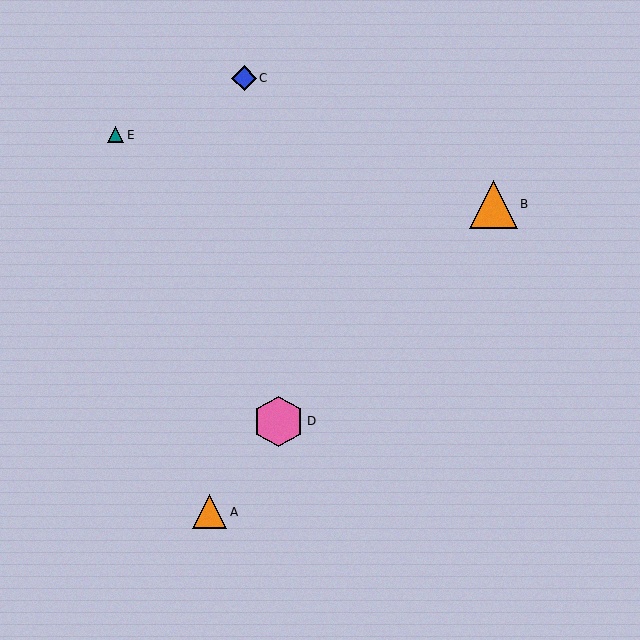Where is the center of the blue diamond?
The center of the blue diamond is at (244, 78).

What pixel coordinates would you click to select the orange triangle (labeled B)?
Click at (493, 204) to select the orange triangle B.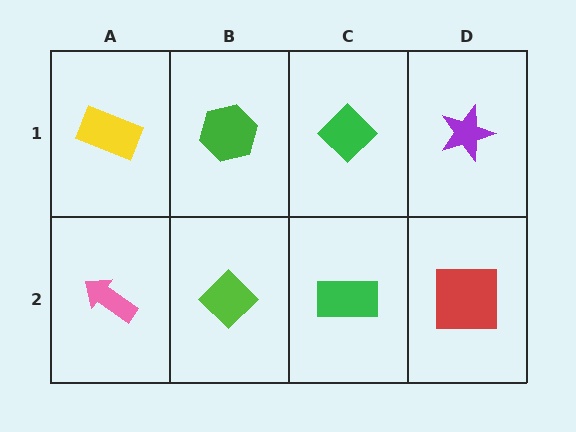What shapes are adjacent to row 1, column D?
A red square (row 2, column D), a green diamond (row 1, column C).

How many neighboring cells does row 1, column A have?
2.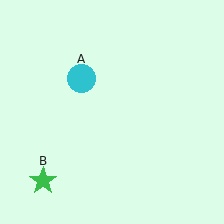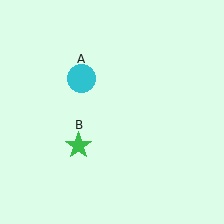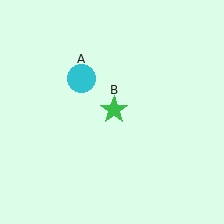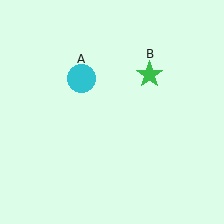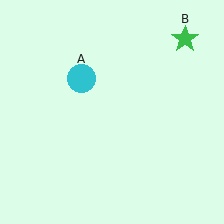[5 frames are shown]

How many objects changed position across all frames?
1 object changed position: green star (object B).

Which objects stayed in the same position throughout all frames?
Cyan circle (object A) remained stationary.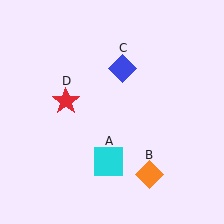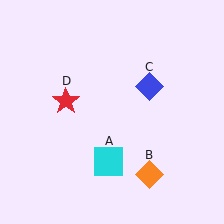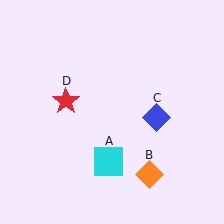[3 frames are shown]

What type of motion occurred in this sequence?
The blue diamond (object C) rotated clockwise around the center of the scene.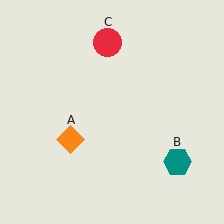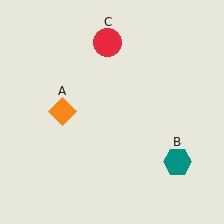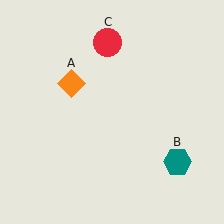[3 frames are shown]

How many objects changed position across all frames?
1 object changed position: orange diamond (object A).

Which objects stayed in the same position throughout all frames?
Teal hexagon (object B) and red circle (object C) remained stationary.